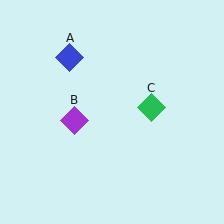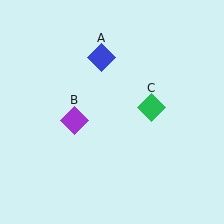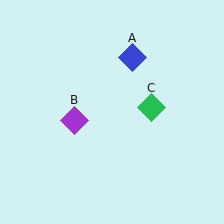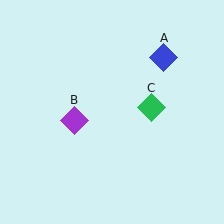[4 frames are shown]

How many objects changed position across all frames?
1 object changed position: blue diamond (object A).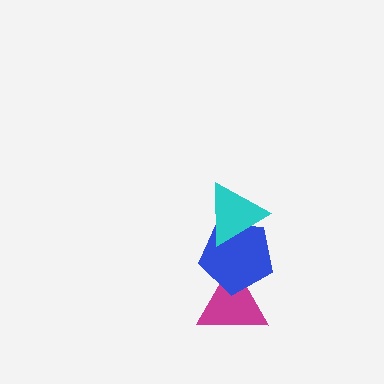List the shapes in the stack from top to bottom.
From top to bottom: the cyan triangle, the blue pentagon, the magenta triangle.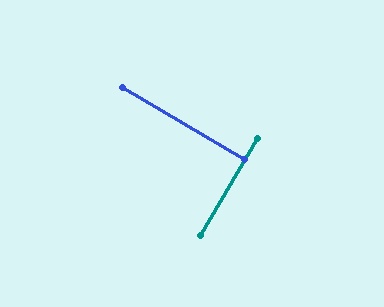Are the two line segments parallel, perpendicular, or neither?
Perpendicular — they meet at approximately 90°.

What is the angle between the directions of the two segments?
Approximately 90 degrees.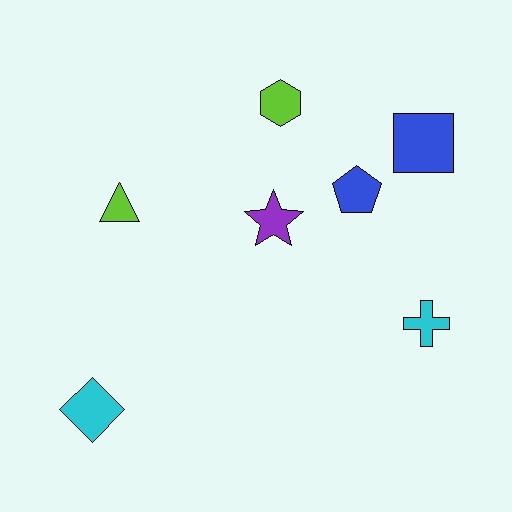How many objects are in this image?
There are 7 objects.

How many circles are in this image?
There are no circles.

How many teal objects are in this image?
There are no teal objects.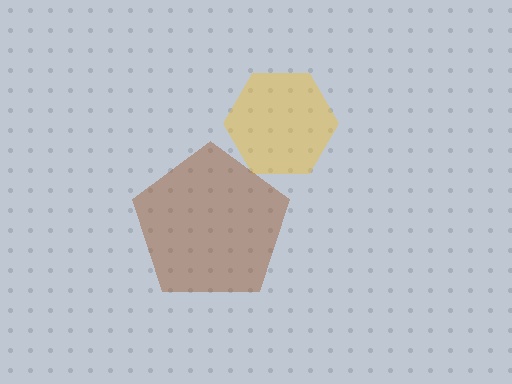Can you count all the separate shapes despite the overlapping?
Yes, there are 2 separate shapes.